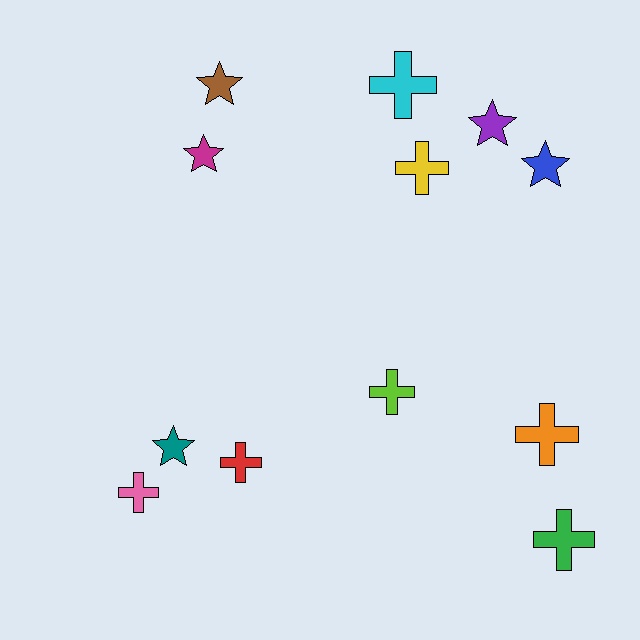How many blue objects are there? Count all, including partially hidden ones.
There is 1 blue object.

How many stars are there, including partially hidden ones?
There are 5 stars.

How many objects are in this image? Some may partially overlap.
There are 12 objects.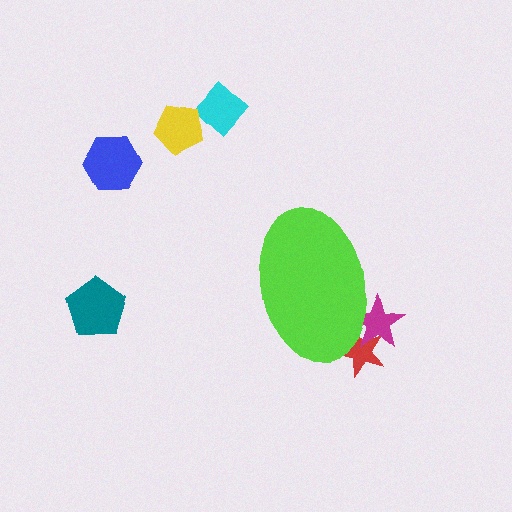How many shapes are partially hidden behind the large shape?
2 shapes are partially hidden.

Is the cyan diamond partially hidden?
No, the cyan diamond is fully visible.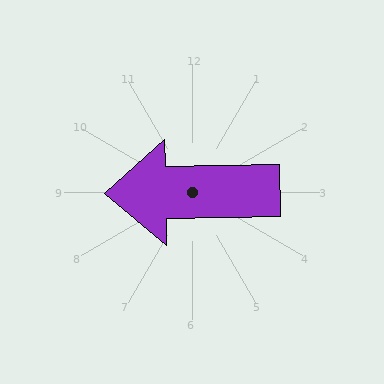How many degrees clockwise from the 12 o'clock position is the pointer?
Approximately 269 degrees.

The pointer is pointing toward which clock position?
Roughly 9 o'clock.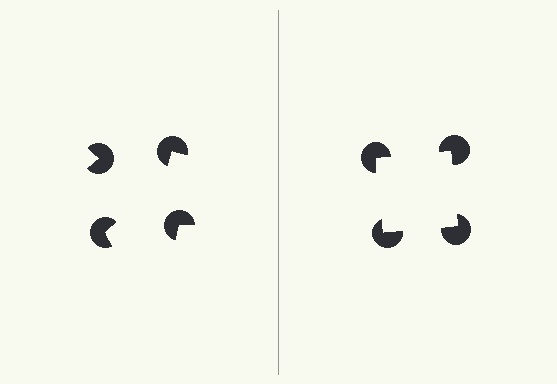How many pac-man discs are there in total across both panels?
8 — 4 on each side.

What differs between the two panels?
The pac-man discs are positioned identically on both sides; only the wedge orientations differ. On the right they align to a square; on the left they are misaligned.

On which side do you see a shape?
An illusory square appears on the right side. On the left side the wedge cuts are rotated, so no coherent shape forms.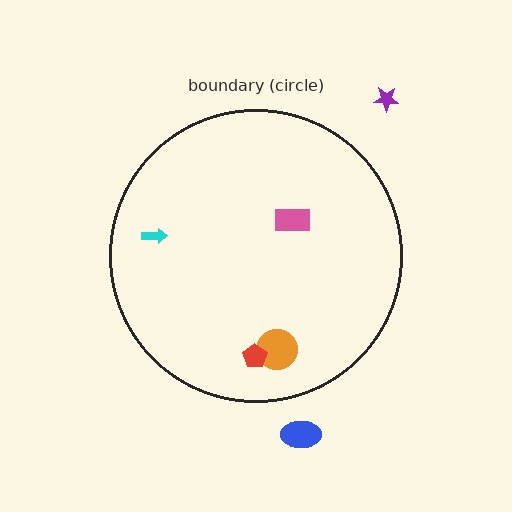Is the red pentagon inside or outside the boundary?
Inside.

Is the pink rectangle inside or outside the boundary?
Inside.